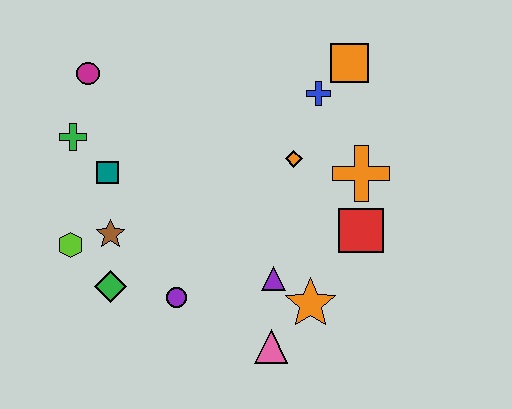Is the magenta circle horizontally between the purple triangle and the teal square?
No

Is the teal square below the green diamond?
No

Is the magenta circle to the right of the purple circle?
No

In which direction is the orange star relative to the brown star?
The orange star is to the right of the brown star.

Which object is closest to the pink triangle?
The orange star is closest to the pink triangle.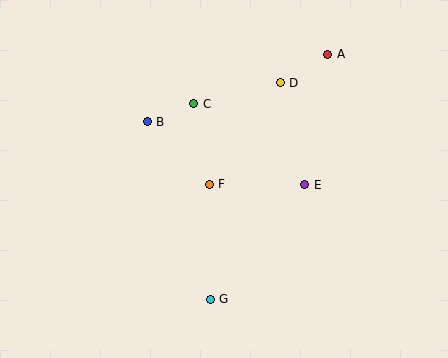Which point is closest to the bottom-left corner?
Point G is closest to the bottom-left corner.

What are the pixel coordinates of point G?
Point G is at (210, 299).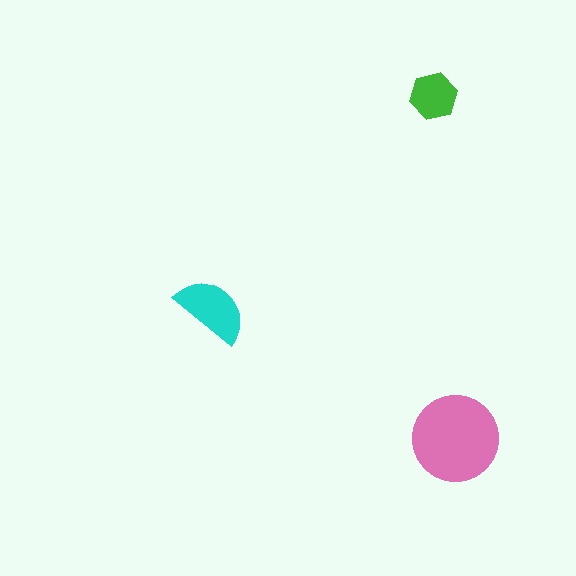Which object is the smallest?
The green hexagon.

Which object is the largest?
The pink circle.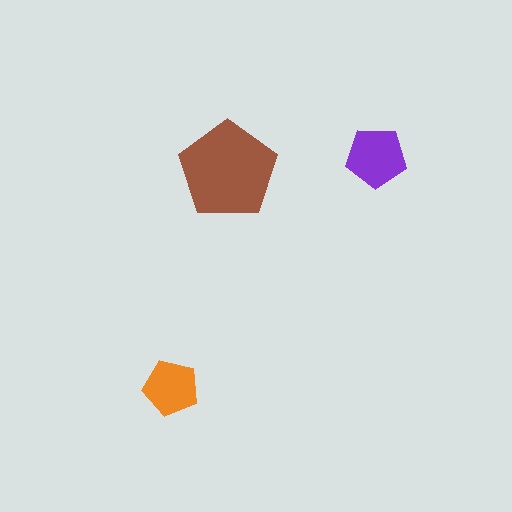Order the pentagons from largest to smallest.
the brown one, the purple one, the orange one.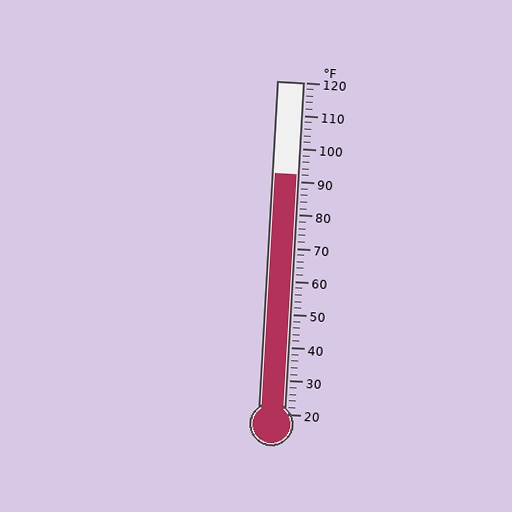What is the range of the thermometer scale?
The thermometer scale ranges from 20°F to 120°F.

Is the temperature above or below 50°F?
The temperature is above 50°F.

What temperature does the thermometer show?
The thermometer shows approximately 92°F.